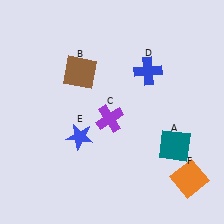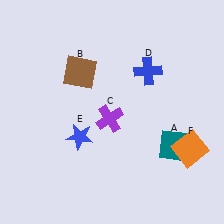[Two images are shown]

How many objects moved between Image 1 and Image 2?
1 object moved between the two images.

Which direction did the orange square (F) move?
The orange square (F) moved up.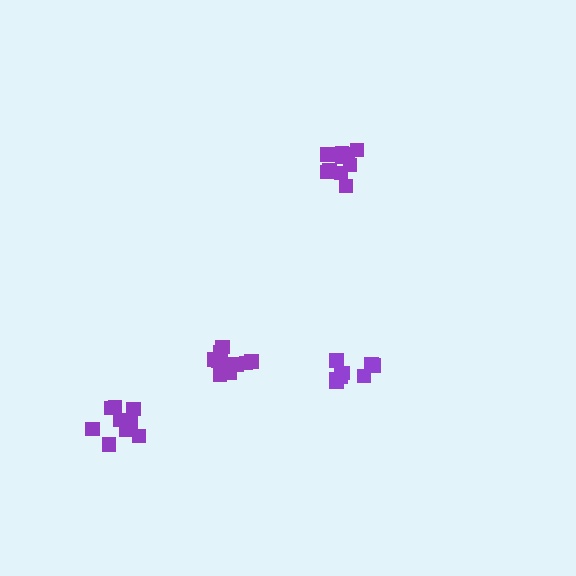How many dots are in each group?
Group 1: 11 dots, Group 2: 9 dots, Group 3: 13 dots, Group 4: 9 dots (42 total).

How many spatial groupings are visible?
There are 4 spatial groupings.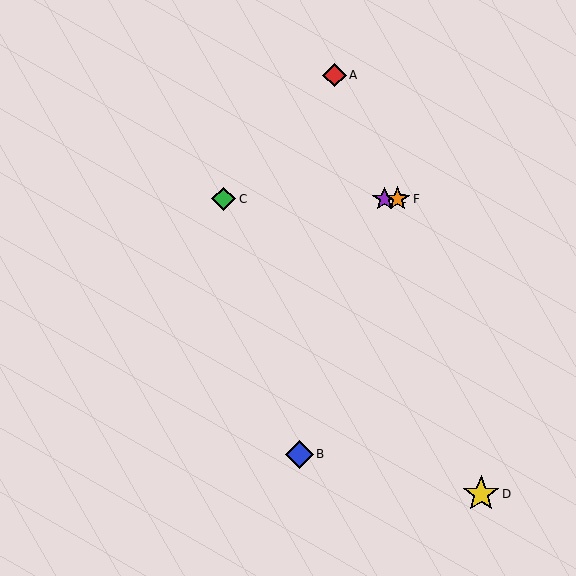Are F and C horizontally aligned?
Yes, both are at y≈199.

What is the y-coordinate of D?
Object D is at y≈494.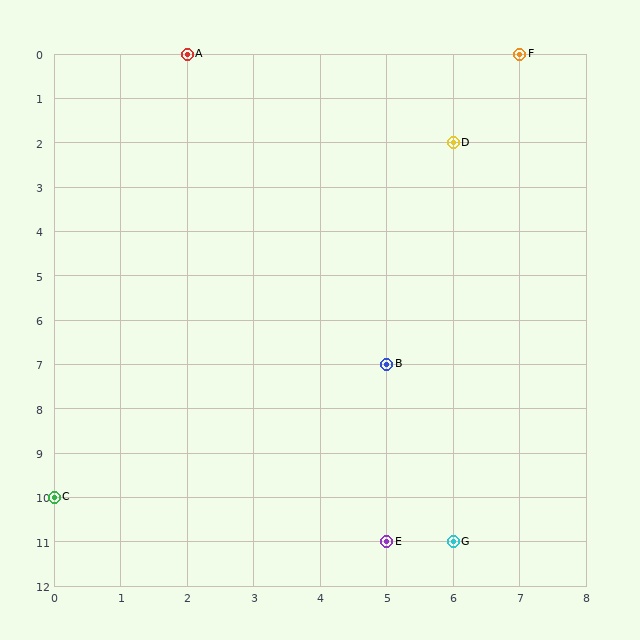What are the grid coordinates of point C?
Point C is at grid coordinates (0, 10).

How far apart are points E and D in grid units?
Points E and D are 1 column and 9 rows apart (about 9.1 grid units diagonally).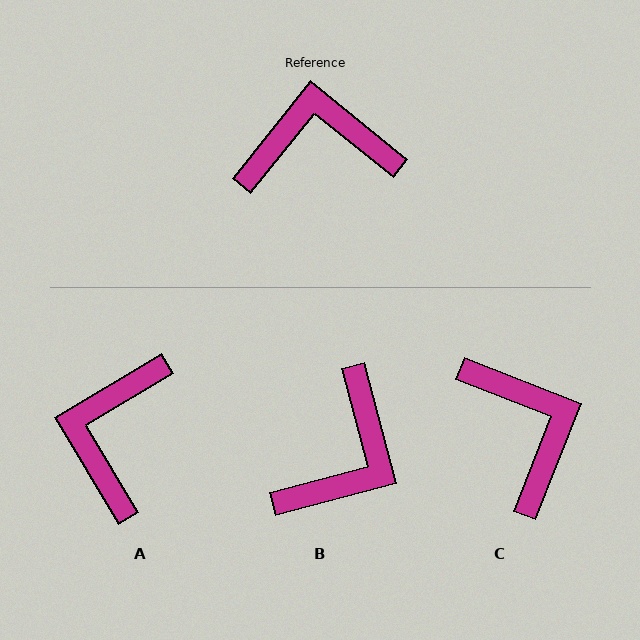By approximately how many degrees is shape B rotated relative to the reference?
Approximately 127 degrees clockwise.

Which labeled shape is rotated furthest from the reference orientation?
B, about 127 degrees away.